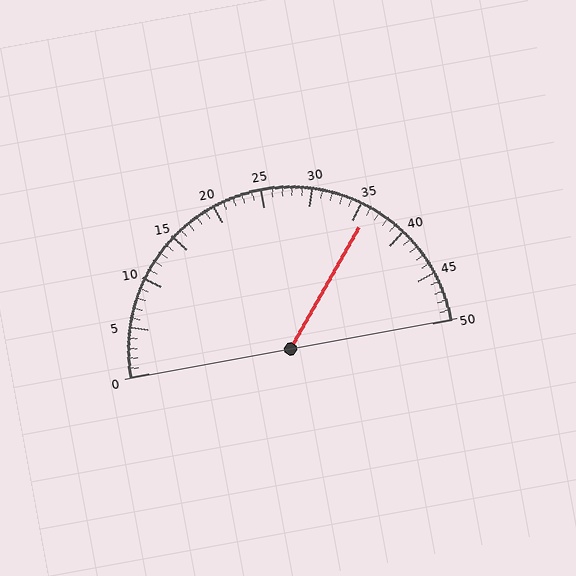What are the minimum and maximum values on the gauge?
The gauge ranges from 0 to 50.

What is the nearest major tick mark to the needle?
The nearest major tick mark is 35.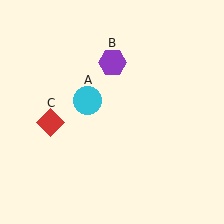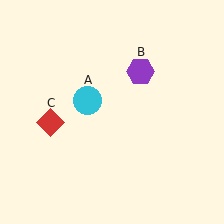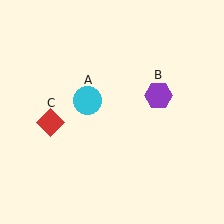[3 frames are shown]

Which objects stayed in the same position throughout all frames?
Cyan circle (object A) and red diamond (object C) remained stationary.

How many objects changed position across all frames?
1 object changed position: purple hexagon (object B).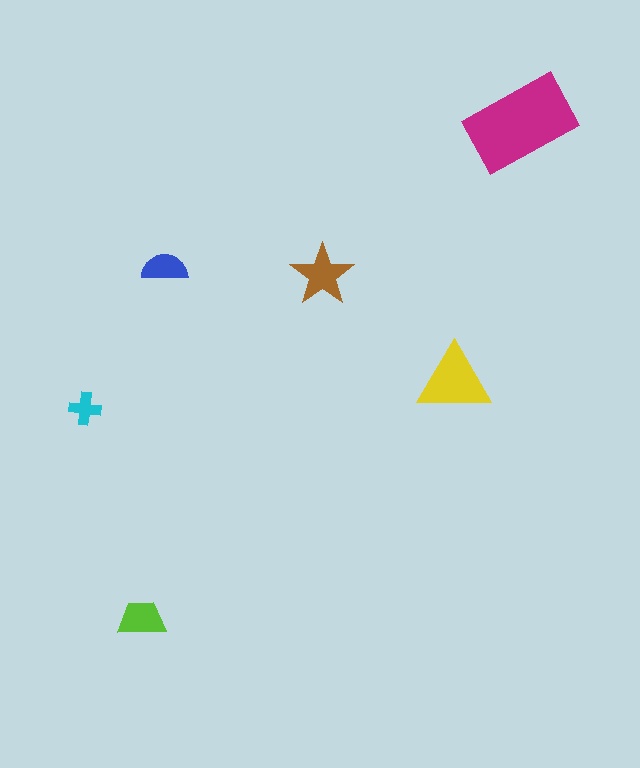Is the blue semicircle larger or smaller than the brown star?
Smaller.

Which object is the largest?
The magenta rectangle.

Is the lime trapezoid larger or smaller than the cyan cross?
Larger.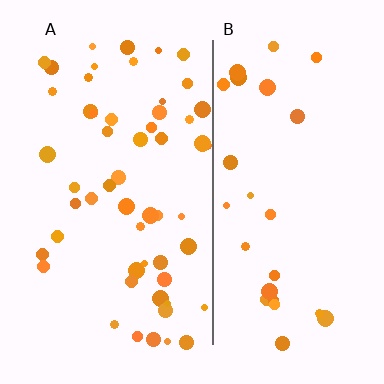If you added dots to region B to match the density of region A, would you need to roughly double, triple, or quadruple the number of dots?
Approximately double.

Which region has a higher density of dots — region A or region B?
A (the left).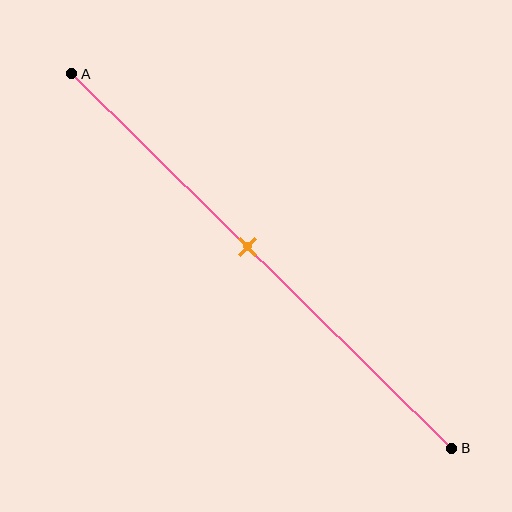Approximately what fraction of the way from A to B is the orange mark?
The orange mark is approximately 45% of the way from A to B.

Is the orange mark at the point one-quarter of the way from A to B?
No, the mark is at about 45% from A, not at the 25% one-quarter point.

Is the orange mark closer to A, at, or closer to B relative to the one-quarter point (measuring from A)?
The orange mark is closer to point B than the one-quarter point of segment AB.